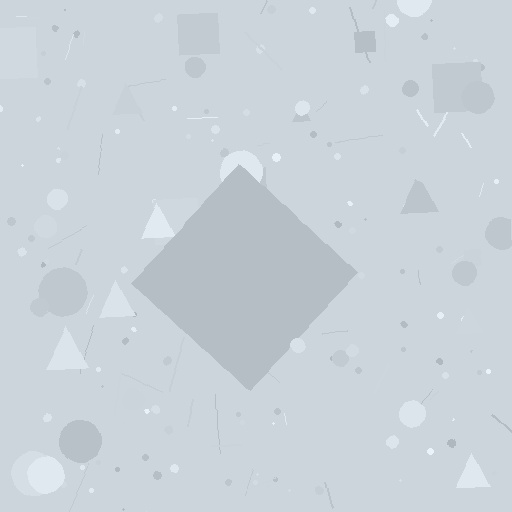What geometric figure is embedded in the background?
A diamond is embedded in the background.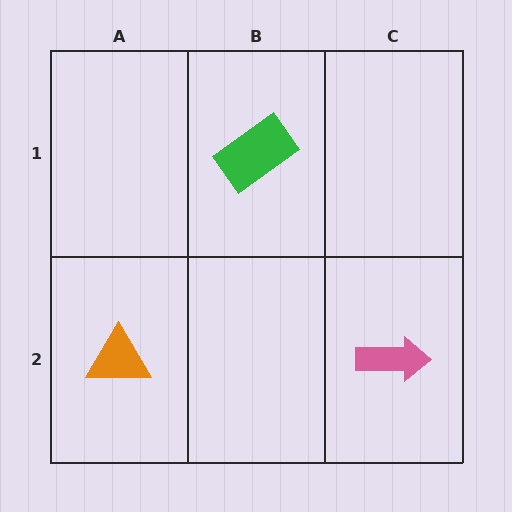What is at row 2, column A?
An orange triangle.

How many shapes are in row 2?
2 shapes.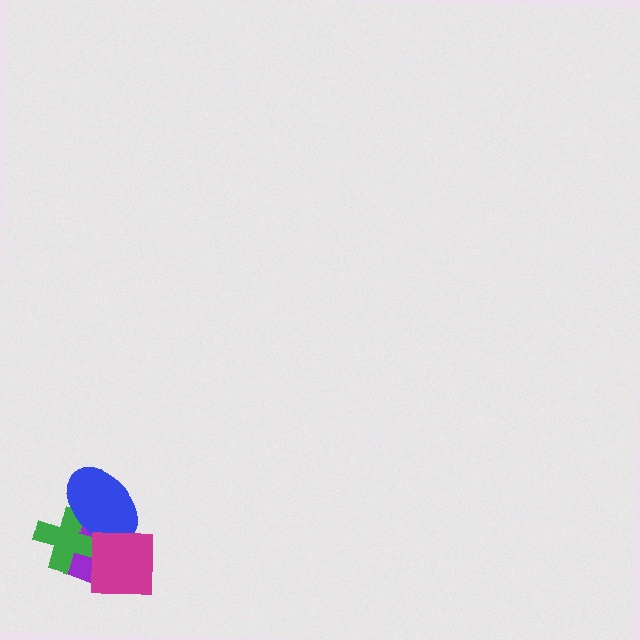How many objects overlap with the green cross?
2 objects overlap with the green cross.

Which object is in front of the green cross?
The blue ellipse is in front of the green cross.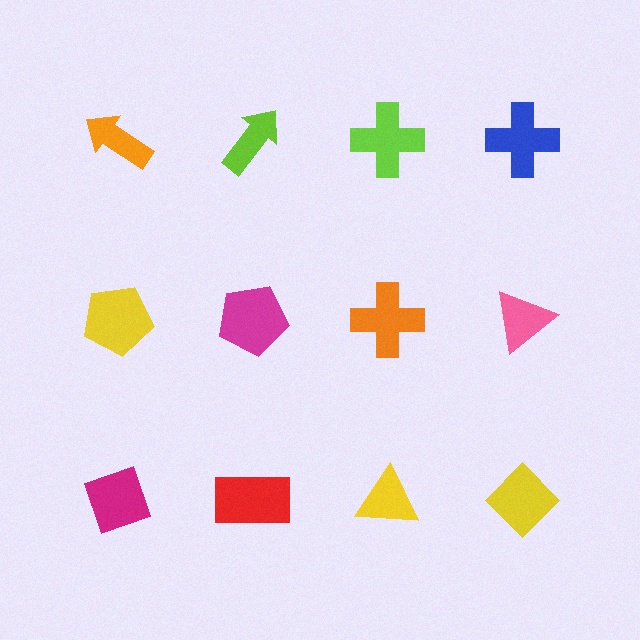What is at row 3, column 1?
A magenta diamond.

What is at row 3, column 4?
A yellow diamond.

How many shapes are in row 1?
4 shapes.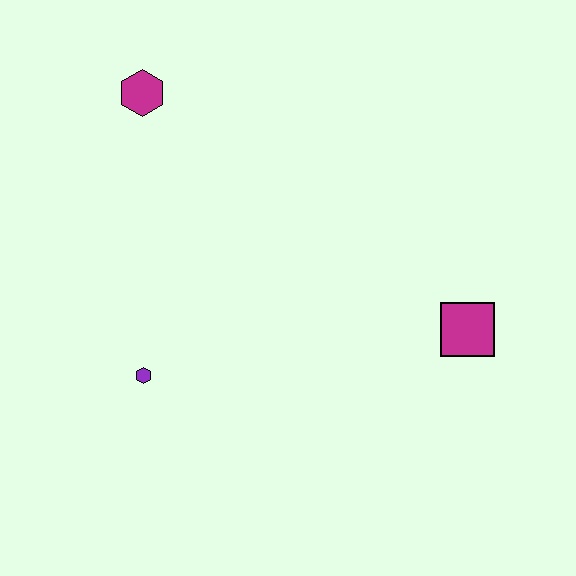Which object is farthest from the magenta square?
The magenta hexagon is farthest from the magenta square.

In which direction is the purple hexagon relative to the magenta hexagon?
The purple hexagon is below the magenta hexagon.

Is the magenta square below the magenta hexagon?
Yes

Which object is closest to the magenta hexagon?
The purple hexagon is closest to the magenta hexagon.